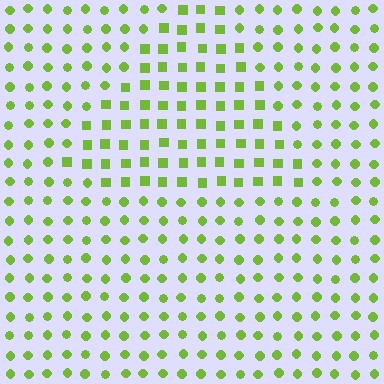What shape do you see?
I see a triangle.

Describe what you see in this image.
The image is filled with small lime elements arranged in a uniform grid. A triangle-shaped region contains squares, while the surrounding area contains circles. The boundary is defined purely by the change in element shape.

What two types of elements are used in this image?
The image uses squares inside the triangle region and circles outside it.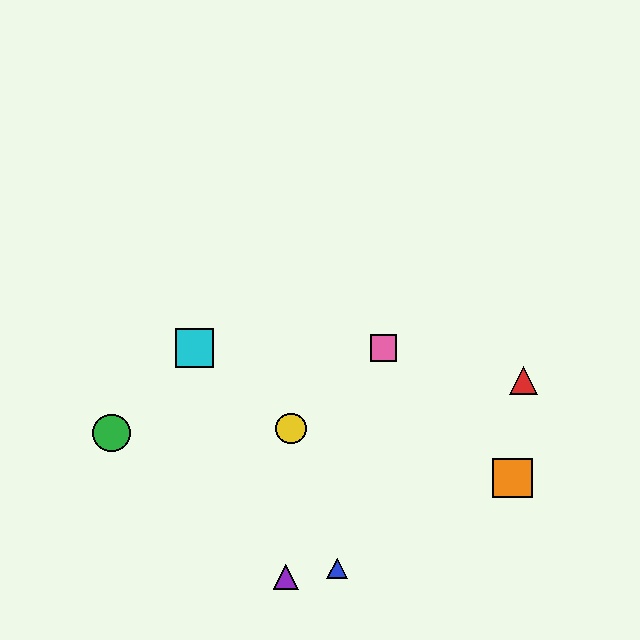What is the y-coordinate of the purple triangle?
The purple triangle is at y≈577.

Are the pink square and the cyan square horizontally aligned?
Yes, both are at y≈348.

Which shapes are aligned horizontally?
The cyan square, the pink square are aligned horizontally.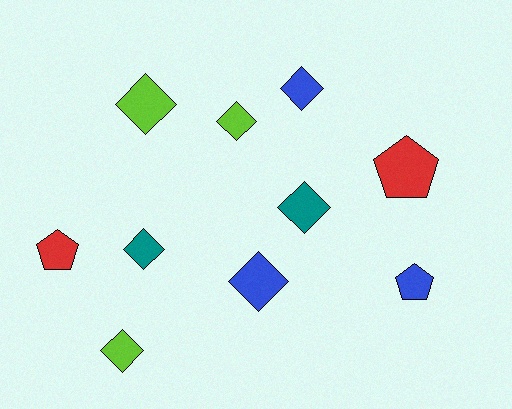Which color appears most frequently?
Blue, with 3 objects.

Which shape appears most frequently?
Diamond, with 7 objects.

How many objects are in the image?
There are 10 objects.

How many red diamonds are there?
There are no red diamonds.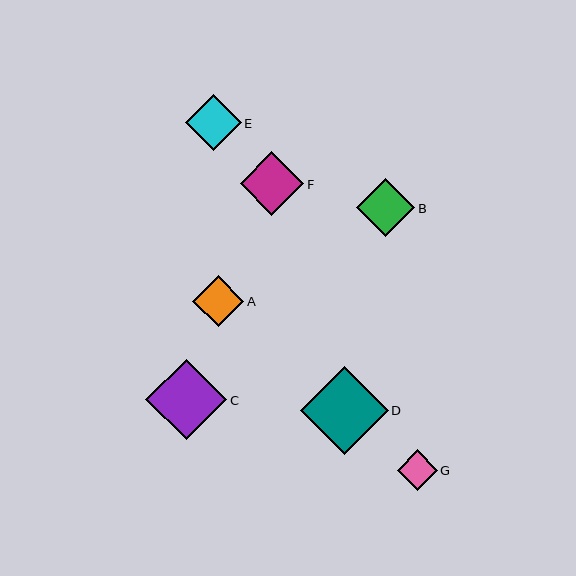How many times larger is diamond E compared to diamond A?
Diamond E is approximately 1.1 times the size of diamond A.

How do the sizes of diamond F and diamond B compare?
Diamond F and diamond B are approximately the same size.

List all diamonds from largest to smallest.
From largest to smallest: D, C, F, B, E, A, G.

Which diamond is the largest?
Diamond D is the largest with a size of approximately 88 pixels.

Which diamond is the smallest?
Diamond G is the smallest with a size of approximately 40 pixels.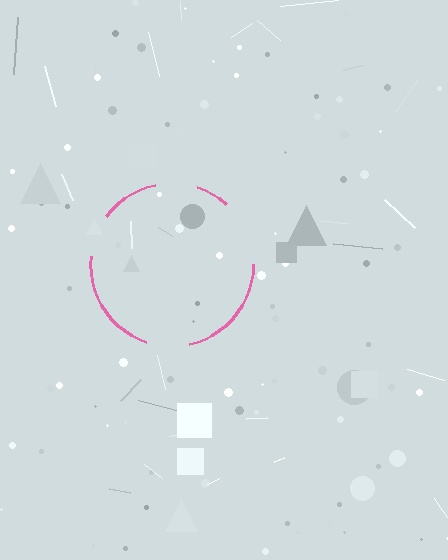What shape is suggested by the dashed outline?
The dashed outline suggests a circle.